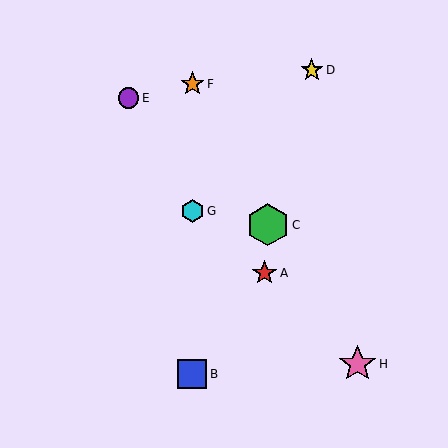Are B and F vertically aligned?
Yes, both are at x≈192.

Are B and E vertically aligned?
No, B is at x≈192 and E is at x≈129.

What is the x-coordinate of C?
Object C is at x≈268.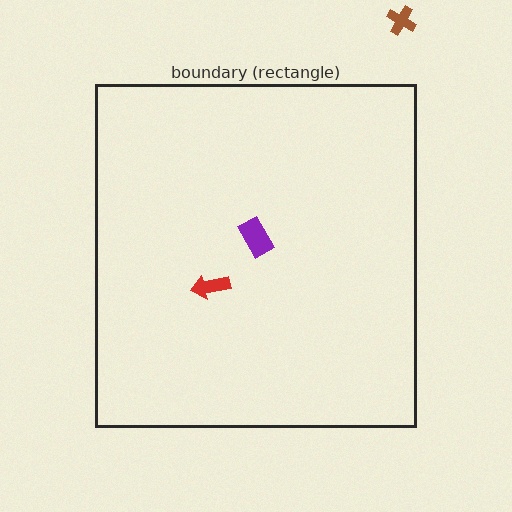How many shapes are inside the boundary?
2 inside, 1 outside.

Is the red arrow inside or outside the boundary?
Inside.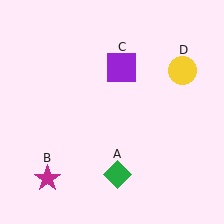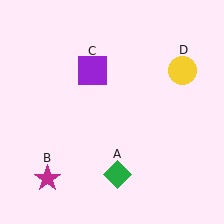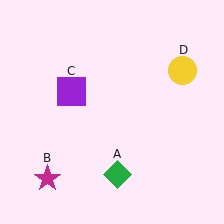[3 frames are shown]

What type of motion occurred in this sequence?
The purple square (object C) rotated counterclockwise around the center of the scene.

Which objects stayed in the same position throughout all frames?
Green diamond (object A) and magenta star (object B) and yellow circle (object D) remained stationary.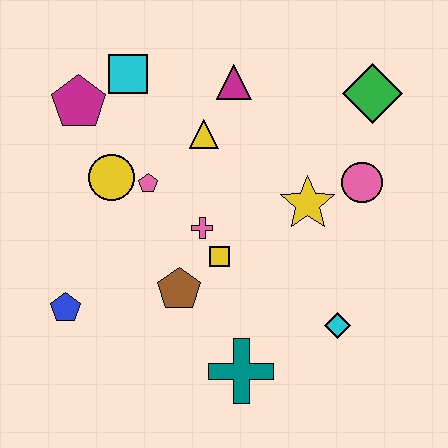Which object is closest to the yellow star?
The pink circle is closest to the yellow star.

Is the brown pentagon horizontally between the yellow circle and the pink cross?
Yes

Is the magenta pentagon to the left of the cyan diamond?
Yes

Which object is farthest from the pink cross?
The green diamond is farthest from the pink cross.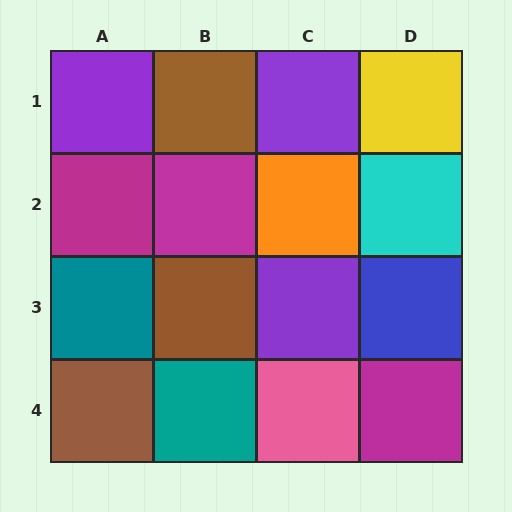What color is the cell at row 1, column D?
Yellow.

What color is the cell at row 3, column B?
Brown.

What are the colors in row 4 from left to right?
Brown, teal, pink, magenta.